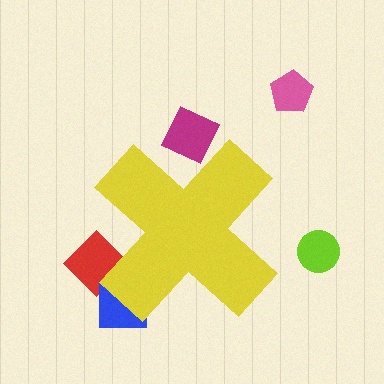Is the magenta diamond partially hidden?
Yes, the magenta diamond is partially hidden behind the yellow cross.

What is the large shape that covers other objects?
A yellow cross.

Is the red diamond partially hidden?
Yes, the red diamond is partially hidden behind the yellow cross.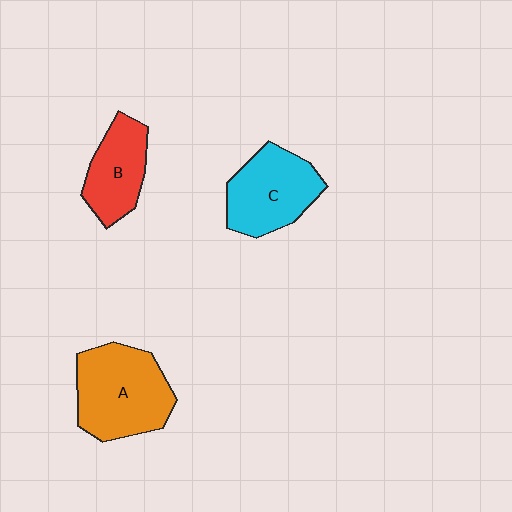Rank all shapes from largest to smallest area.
From largest to smallest: A (orange), C (cyan), B (red).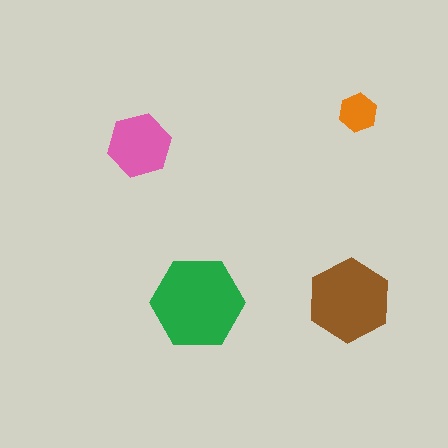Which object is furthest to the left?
The pink hexagon is leftmost.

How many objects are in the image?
There are 4 objects in the image.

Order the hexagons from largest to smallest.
the green one, the brown one, the pink one, the orange one.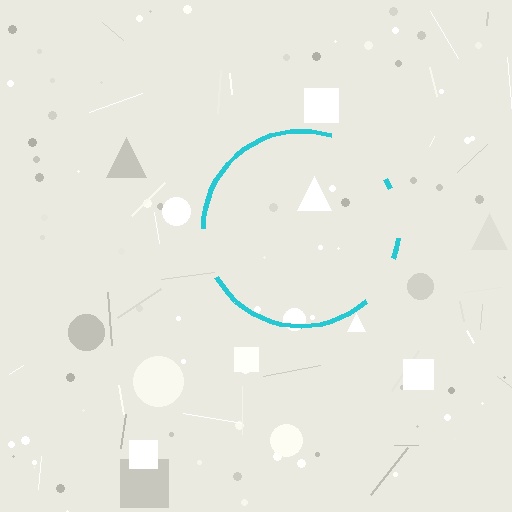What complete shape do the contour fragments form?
The contour fragments form a circle.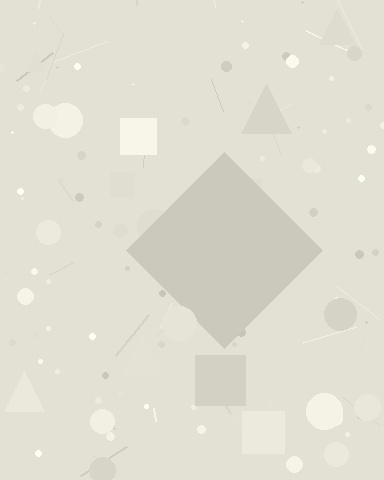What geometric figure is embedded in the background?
A diamond is embedded in the background.